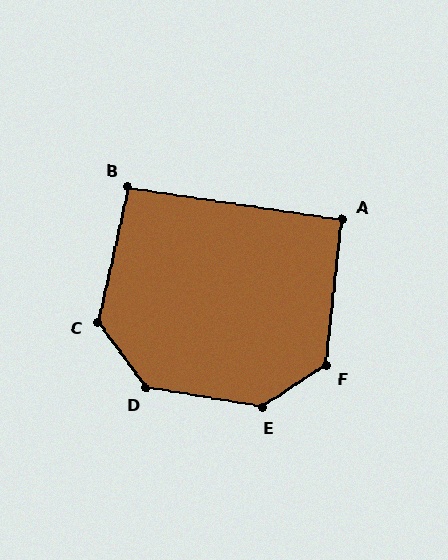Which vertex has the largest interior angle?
E, at approximately 137 degrees.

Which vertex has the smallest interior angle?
A, at approximately 92 degrees.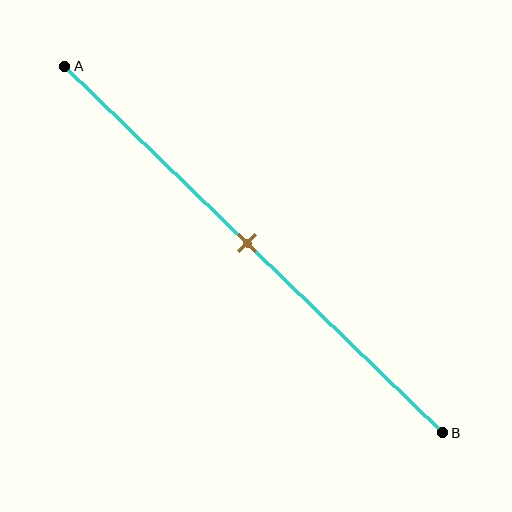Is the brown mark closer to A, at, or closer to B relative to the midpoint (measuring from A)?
The brown mark is approximately at the midpoint of segment AB.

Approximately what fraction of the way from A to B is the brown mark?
The brown mark is approximately 50% of the way from A to B.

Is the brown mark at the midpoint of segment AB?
Yes, the mark is approximately at the midpoint.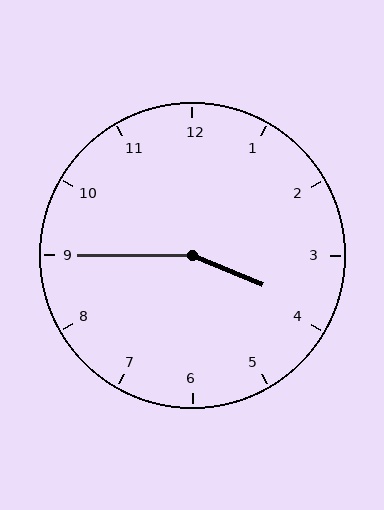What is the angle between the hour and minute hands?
Approximately 158 degrees.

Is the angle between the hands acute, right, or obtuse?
It is obtuse.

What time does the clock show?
3:45.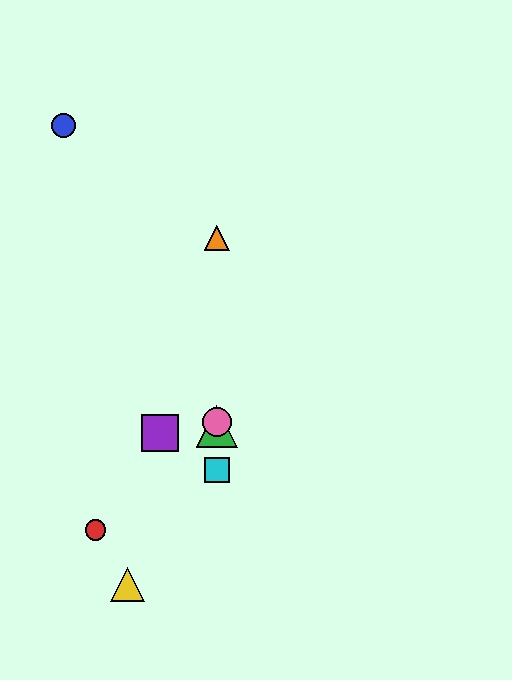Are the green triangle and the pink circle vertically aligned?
Yes, both are at x≈217.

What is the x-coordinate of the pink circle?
The pink circle is at x≈217.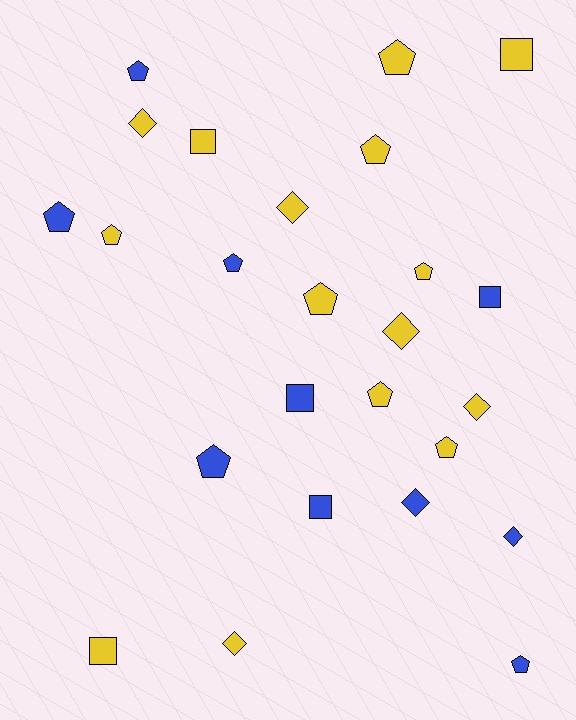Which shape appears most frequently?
Pentagon, with 12 objects.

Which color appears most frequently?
Yellow, with 15 objects.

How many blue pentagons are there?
There are 5 blue pentagons.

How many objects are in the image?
There are 25 objects.